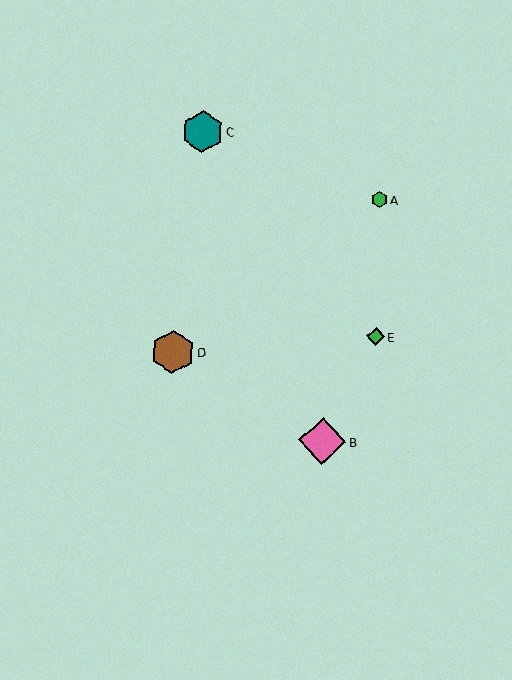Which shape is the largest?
The pink diamond (labeled B) is the largest.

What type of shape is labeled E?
Shape E is a green diamond.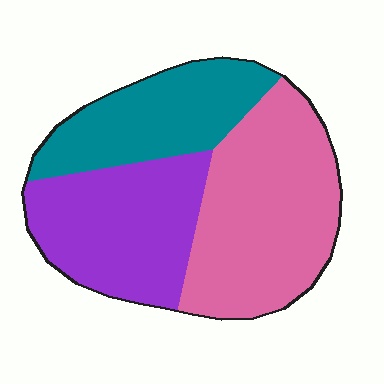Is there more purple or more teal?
Purple.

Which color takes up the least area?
Teal, at roughly 25%.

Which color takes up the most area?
Pink, at roughly 40%.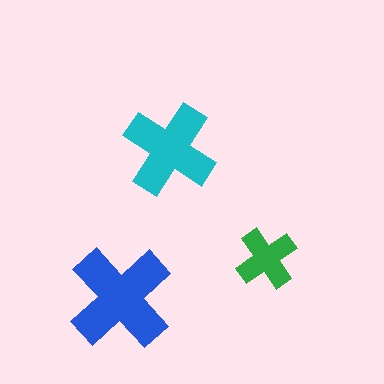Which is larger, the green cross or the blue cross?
The blue one.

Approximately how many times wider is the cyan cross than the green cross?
About 1.5 times wider.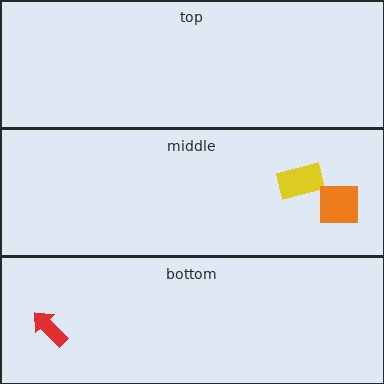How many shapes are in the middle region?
2.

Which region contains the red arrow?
The bottom region.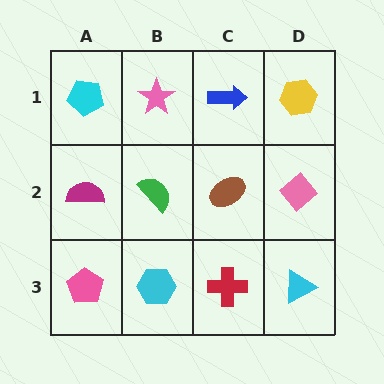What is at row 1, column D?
A yellow hexagon.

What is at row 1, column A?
A cyan pentagon.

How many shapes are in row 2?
4 shapes.